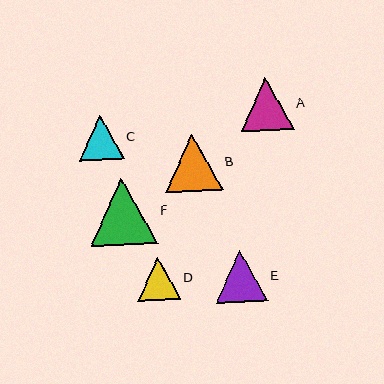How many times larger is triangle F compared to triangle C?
Triangle F is approximately 1.5 times the size of triangle C.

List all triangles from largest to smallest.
From largest to smallest: F, B, A, E, C, D.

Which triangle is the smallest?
Triangle D is the smallest with a size of approximately 43 pixels.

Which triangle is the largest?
Triangle F is the largest with a size of approximately 68 pixels.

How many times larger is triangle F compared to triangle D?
Triangle F is approximately 1.6 times the size of triangle D.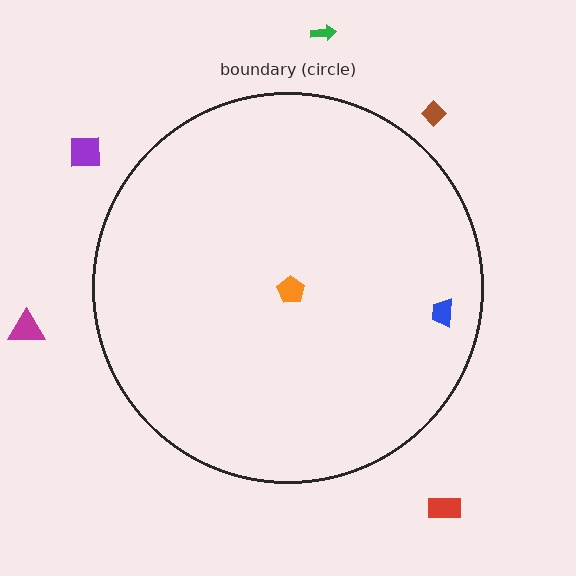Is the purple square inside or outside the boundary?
Outside.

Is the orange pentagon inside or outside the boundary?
Inside.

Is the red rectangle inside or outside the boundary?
Outside.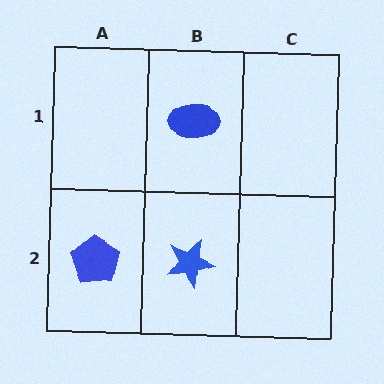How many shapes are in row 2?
2 shapes.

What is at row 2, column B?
A blue star.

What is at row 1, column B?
A blue ellipse.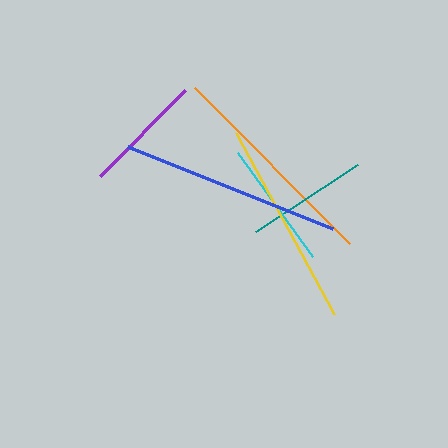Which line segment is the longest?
The blue line is the longest at approximately 221 pixels.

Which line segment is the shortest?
The purple line is the shortest at approximately 120 pixels.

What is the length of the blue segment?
The blue segment is approximately 221 pixels long.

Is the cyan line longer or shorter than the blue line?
The blue line is longer than the cyan line.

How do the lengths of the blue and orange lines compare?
The blue and orange lines are approximately the same length.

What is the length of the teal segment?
The teal segment is approximately 122 pixels long.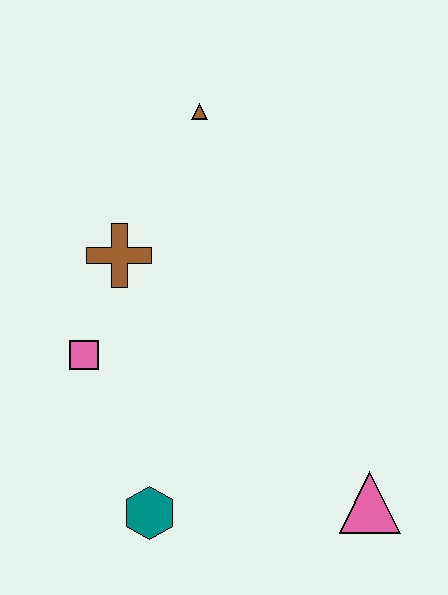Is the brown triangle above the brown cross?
Yes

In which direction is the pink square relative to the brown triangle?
The pink square is below the brown triangle.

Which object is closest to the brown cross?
The pink square is closest to the brown cross.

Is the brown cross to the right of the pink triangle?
No